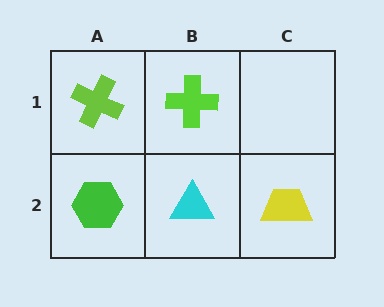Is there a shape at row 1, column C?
No, that cell is empty.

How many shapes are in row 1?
2 shapes.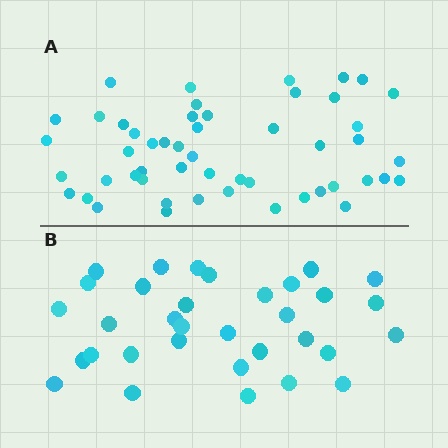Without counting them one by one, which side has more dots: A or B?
Region A (the top region) has more dots.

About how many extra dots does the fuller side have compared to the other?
Region A has approximately 20 more dots than region B.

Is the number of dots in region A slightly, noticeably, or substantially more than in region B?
Region A has substantially more. The ratio is roughly 1.5 to 1.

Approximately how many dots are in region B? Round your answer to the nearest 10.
About 30 dots. (The exact count is 33, which rounds to 30.)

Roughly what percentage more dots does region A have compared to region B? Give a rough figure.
About 55% more.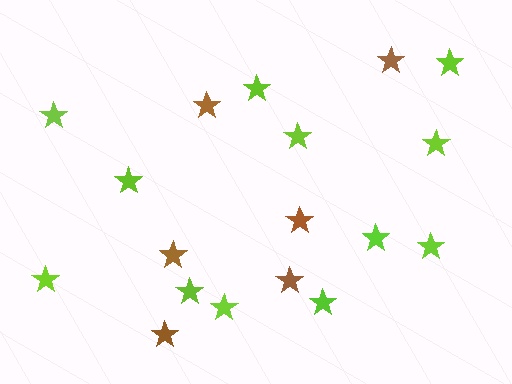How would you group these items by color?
There are 2 groups: one group of lime stars (12) and one group of brown stars (6).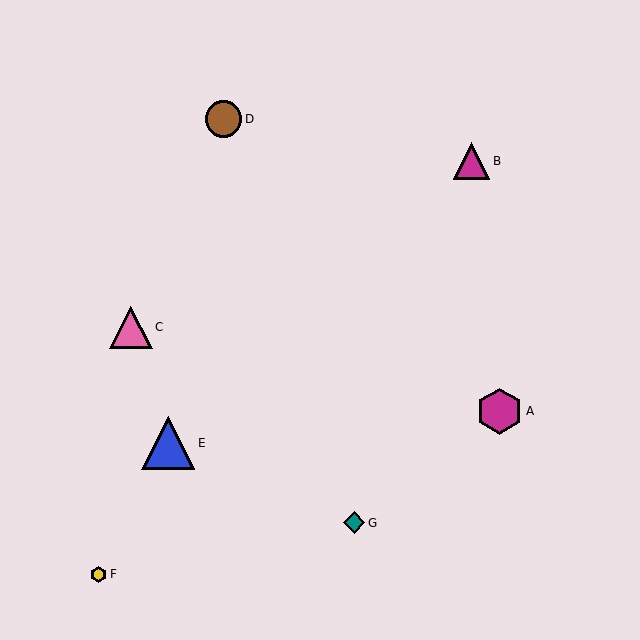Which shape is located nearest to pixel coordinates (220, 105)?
The brown circle (labeled D) at (223, 119) is nearest to that location.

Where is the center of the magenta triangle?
The center of the magenta triangle is at (471, 161).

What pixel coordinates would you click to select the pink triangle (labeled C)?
Click at (131, 327) to select the pink triangle C.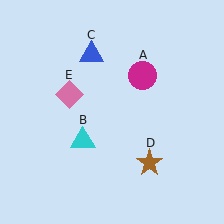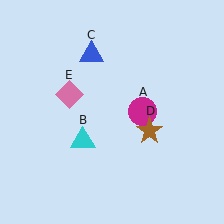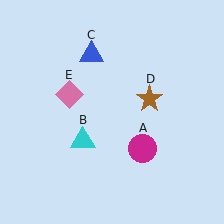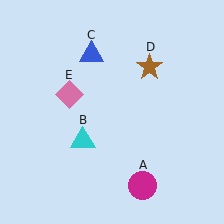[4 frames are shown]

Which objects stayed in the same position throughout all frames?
Cyan triangle (object B) and blue triangle (object C) and pink diamond (object E) remained stationary.